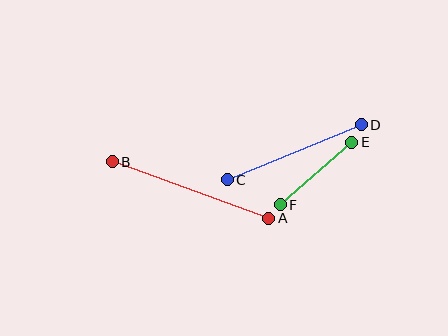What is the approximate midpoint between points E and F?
The midpoint is at approximately (316, 173) pixels.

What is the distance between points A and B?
The distance is approximately 166 pixels.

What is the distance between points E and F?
The distance is approximately 95 pixels.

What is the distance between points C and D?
The distance is approximately 145 pixels.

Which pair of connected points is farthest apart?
Points A and B are farthest apart.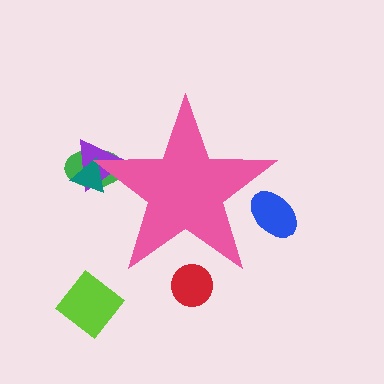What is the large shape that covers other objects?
A pink star.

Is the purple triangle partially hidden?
Yes, the purple triangle is partially hidden behind the pink star.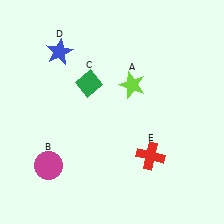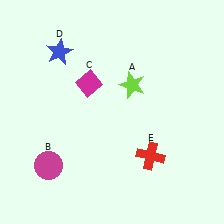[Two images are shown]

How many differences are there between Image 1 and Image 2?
There is 1 difference between the two images.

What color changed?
The diamond (C) changed from green in Image 1 to magenta in Image 2.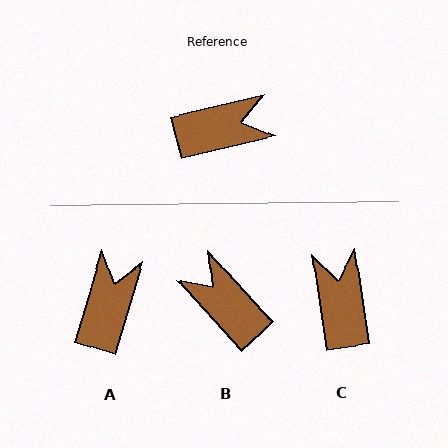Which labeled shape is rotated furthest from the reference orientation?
B, about 118 degrees away.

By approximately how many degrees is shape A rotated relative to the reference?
Approximately 60 degrees counter-clockwise.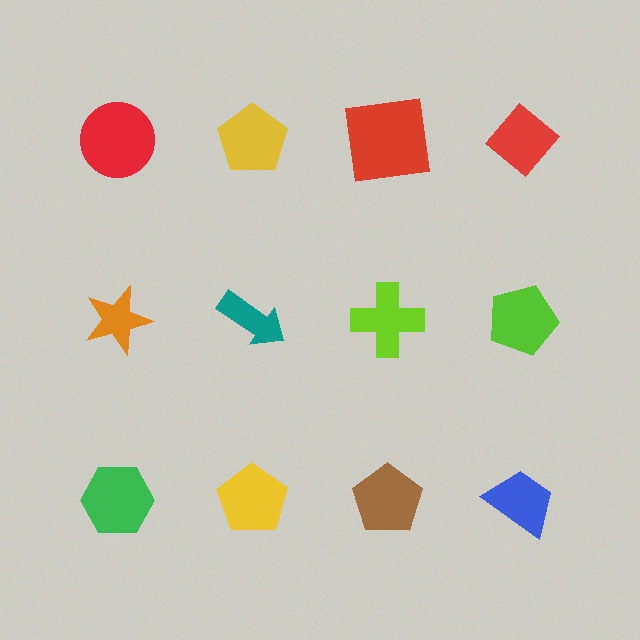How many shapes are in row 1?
4 shapes.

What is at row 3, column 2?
A yellow pentagon.